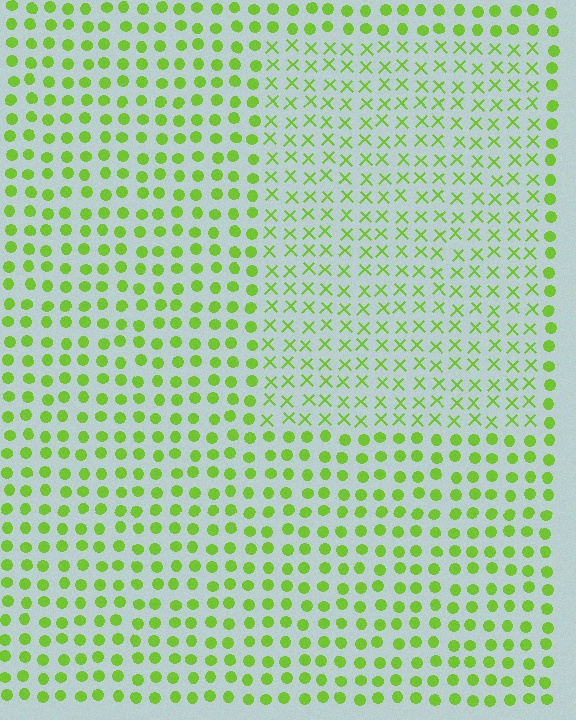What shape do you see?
I see a rectangle.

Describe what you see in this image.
The image is filled with small lime elements arranged in a uniform grid. A rectangle-shaped region contains X marks, while the surrounding area contains circles. The boundary is defined purely by the change in element shape.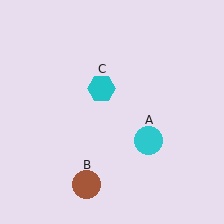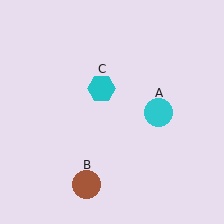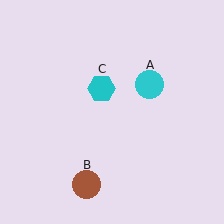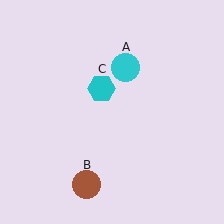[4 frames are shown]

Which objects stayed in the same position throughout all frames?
Brown circle (object B) and cyan hexagon (object C) remained stationary.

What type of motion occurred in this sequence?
The cyan circle (object A) rotated counterclockwise around the center of the scene.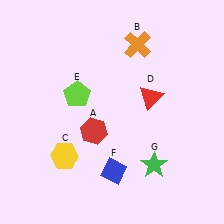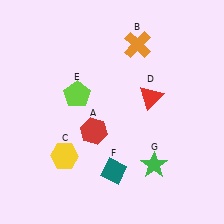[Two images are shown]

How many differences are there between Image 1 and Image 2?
There is 1 difference between the two images.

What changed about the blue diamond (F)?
In Image 1, F is blue. In Image 2, it changed to teal.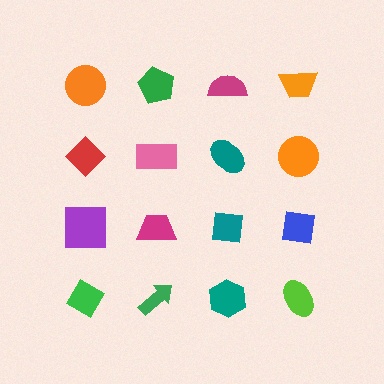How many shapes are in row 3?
4 shapes.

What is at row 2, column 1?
A red diamond.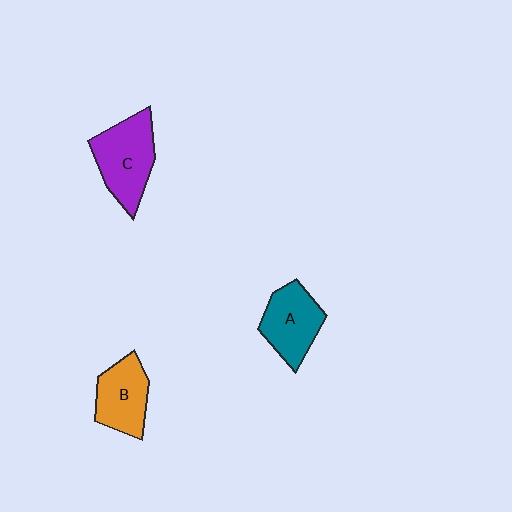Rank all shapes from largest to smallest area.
From largest to smallest: C (purple), A (teal), B (orange).